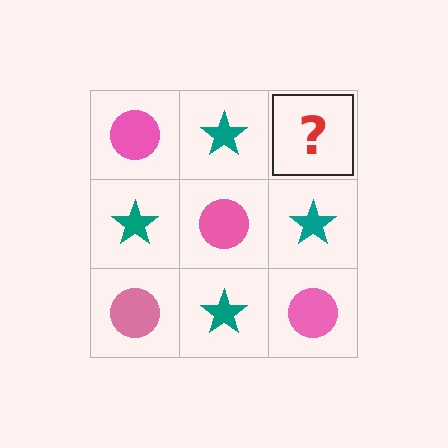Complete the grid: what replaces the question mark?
The question mark should be replaced with a pink circle.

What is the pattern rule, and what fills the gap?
The rule is that it alternates pink circle and teal star in a checkerboard pattern. The gap should be filled with a pink circle.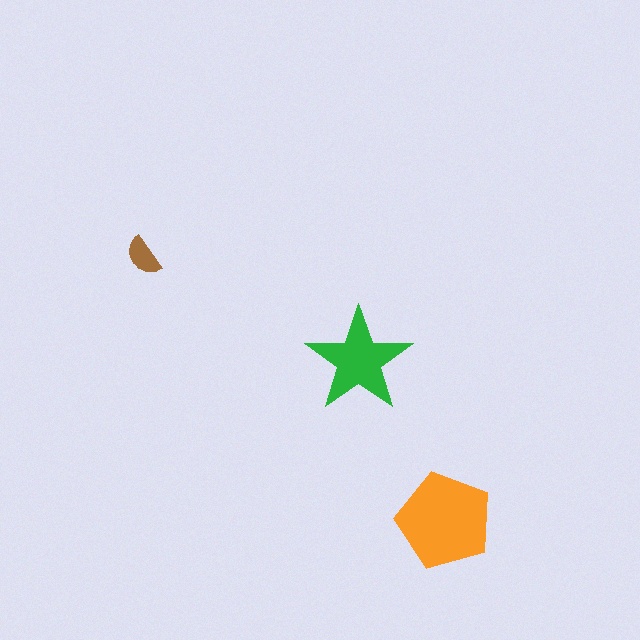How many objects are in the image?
There are 3 objects in the image.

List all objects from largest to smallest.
The orange pentagon, the green star, the brown semicircle.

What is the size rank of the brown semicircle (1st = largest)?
3rd.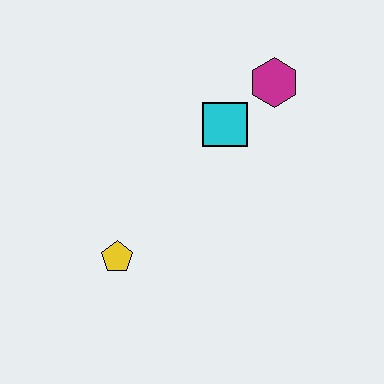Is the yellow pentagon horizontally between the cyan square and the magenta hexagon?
No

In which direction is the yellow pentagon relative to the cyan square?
The yellow pentagon is below the cyan square.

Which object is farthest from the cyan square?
The yellow pentagon is farthest from the cyan square.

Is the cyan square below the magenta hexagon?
Yes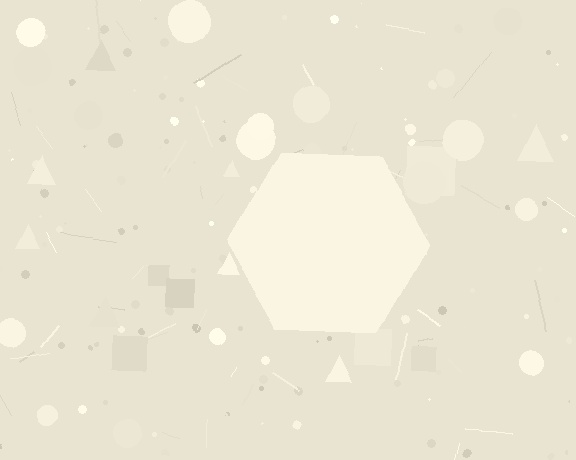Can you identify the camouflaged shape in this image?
The camouflaged shape is a hexagon.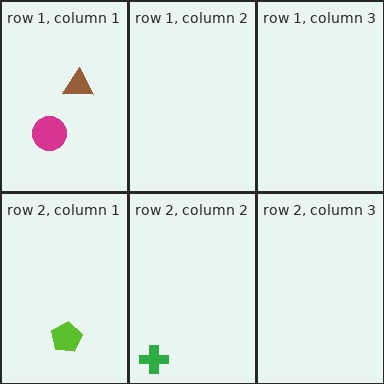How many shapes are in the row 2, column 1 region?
1.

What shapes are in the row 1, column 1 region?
The magenta circle, the brown triangle.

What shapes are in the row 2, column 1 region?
The lime pentagon.